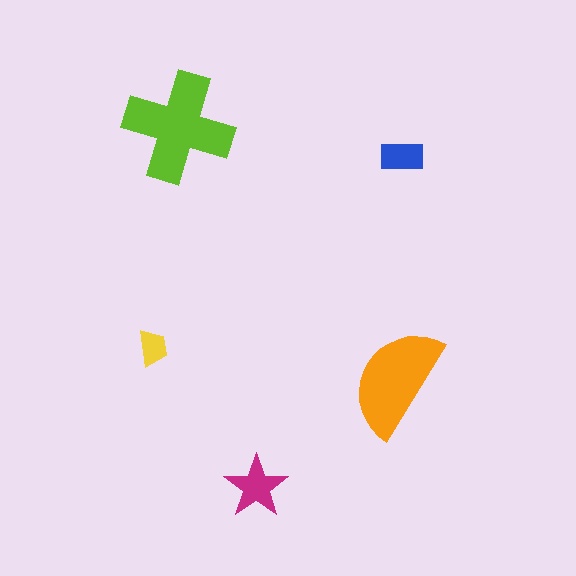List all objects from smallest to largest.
The yellow trapezoid, the blue rectangle, the magenta star, the orange semicircle, the lime cross.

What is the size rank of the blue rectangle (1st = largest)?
4th.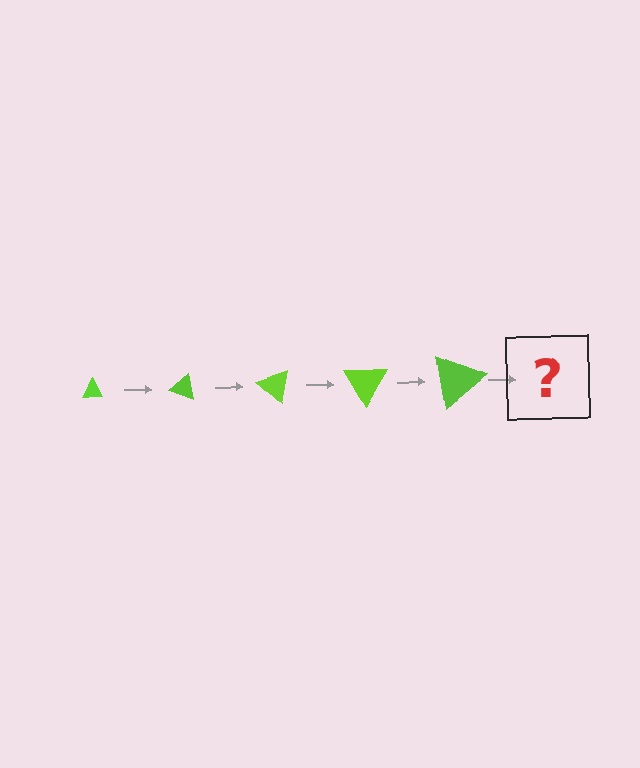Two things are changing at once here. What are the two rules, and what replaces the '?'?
The two rules are that the triangle grows larger each step and it rotates 20 degrees each step. The '?' should be a triangle, larger than the previous one and rotated 100 degrees from the start.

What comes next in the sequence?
The next element should be a triangle, larger than the previous one and rotated 100 degrees from the start.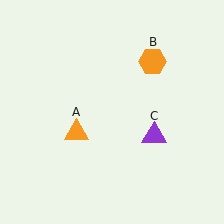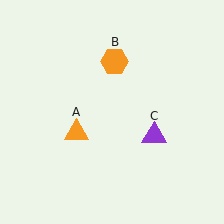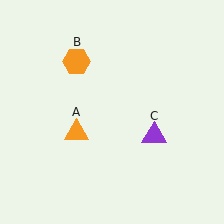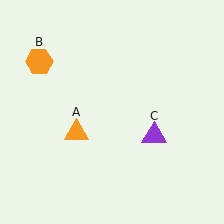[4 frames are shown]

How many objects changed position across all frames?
1 object changed position: orange hexagon (object B).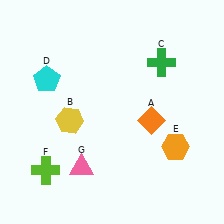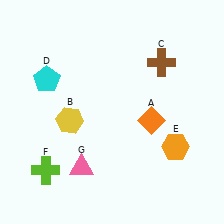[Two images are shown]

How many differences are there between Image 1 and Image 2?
There is 1 difference between the two images.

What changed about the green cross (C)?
In Image 1, C is green. In Image 2, it changed to brown.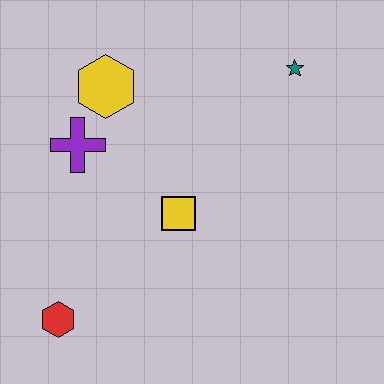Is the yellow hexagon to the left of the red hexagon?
No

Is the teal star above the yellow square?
Yes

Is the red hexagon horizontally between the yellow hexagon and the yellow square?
No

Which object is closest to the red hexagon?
The yellow square is closest to the red hexagon.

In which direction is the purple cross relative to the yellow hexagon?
The purple cross is below the yellow hexagon.